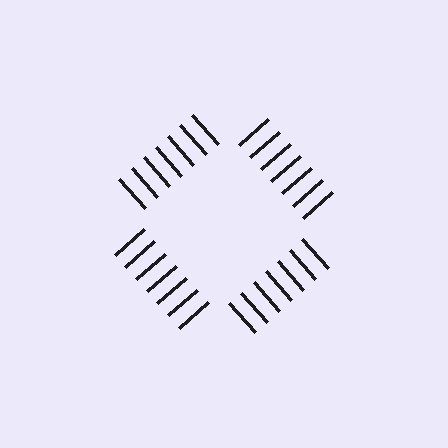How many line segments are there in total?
28 — 7 along each of the 4 edges.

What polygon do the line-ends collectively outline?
An illusory square — the line segments terminate on its edges but no continuous stroke is drawn.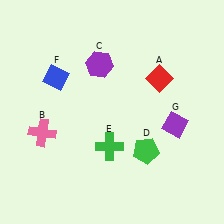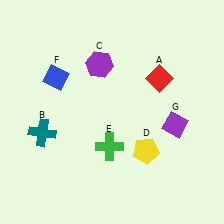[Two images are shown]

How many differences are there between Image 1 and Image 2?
There are 2 differences between the two images.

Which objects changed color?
B changed from pink to teal. D changed from green to yellow.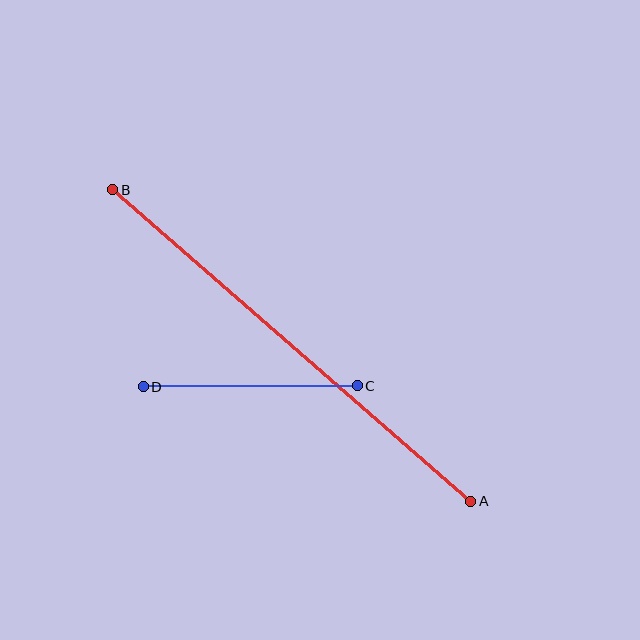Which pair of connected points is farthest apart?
Points A and B are farthest apart.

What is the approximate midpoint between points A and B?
The midpoint is at approximately (292, 345) pixels.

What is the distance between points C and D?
The distance is approximately 214 pixels.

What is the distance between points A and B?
The distance is approximately 474 pixels.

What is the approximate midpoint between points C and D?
The midpoint is at approximately (250, 386) pixels.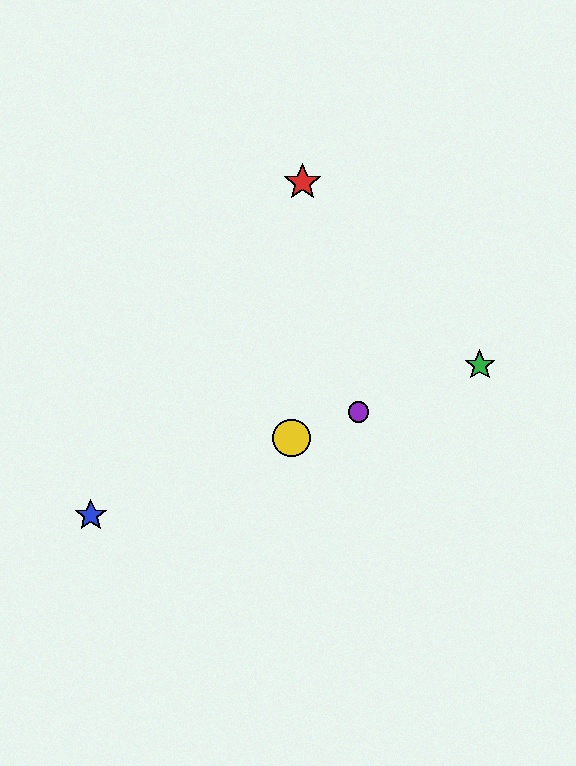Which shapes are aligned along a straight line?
The blue star, the green star, the yellow circle, the purple circle are aligned along a straight line.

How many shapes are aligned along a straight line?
4 shapes (the blue star, the green star, the yellow circle, the purple circle) are aligned along a straight line.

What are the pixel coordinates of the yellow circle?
The yellow circle is at (291, 438).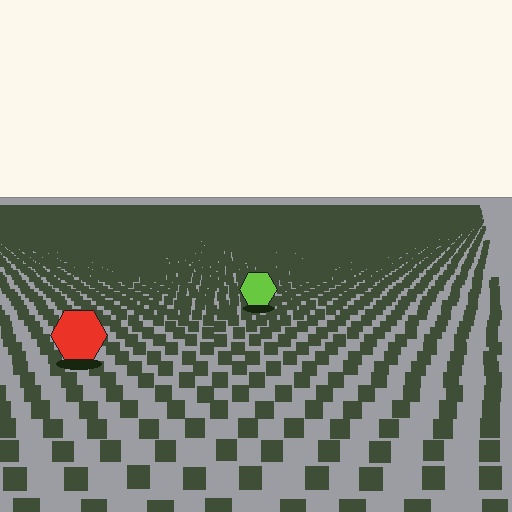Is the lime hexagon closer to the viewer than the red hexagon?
No. The red hexagon is closer — you can tell from the texture gradient: the ground texture is coarser near it.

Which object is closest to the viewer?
The red hexagon is closest. The texture marks near it are larger and more spread out.